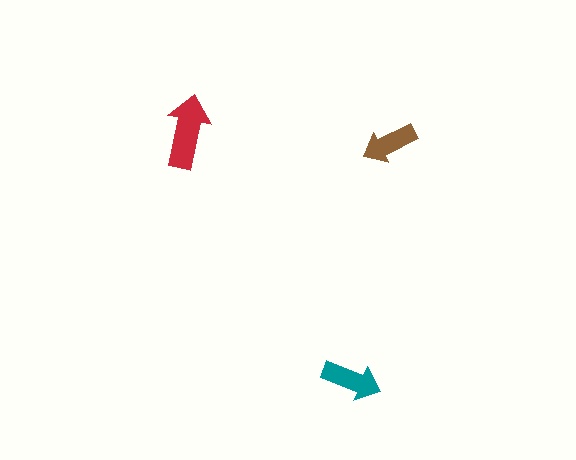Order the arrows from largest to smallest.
the red one, the teal one, the brown one.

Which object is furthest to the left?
The red arrow is leftmost.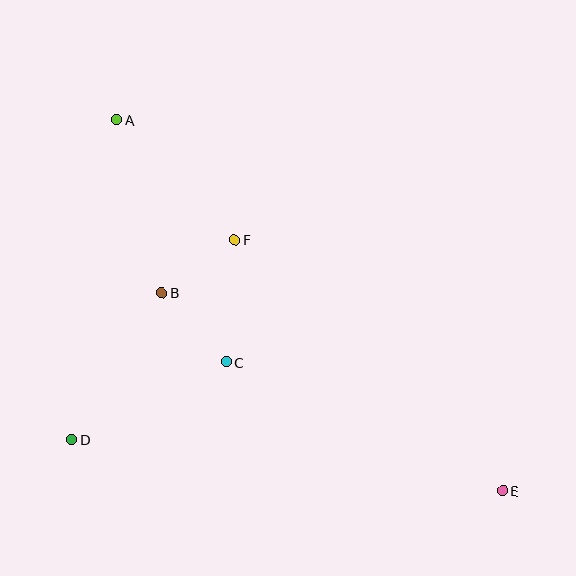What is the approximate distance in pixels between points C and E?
The distance between C and E is approximately 305 pixels.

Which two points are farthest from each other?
Points A and E are farthest from each other.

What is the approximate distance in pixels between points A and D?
The distance between A and D is approximately 323 pixels.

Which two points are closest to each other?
Points B and F are closest to each other.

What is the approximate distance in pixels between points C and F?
The distance between C and F is approximately 122 pixels.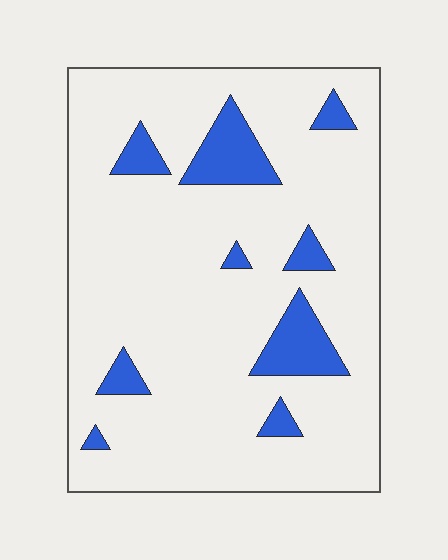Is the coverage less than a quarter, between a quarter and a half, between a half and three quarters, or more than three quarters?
Less than a quarter.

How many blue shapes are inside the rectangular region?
9.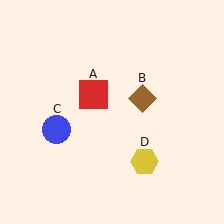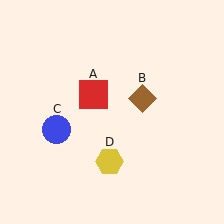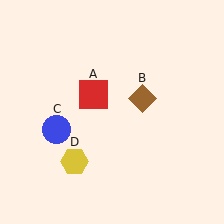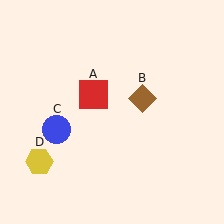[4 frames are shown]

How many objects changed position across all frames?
1 object changed position: yellow hexagon (object D).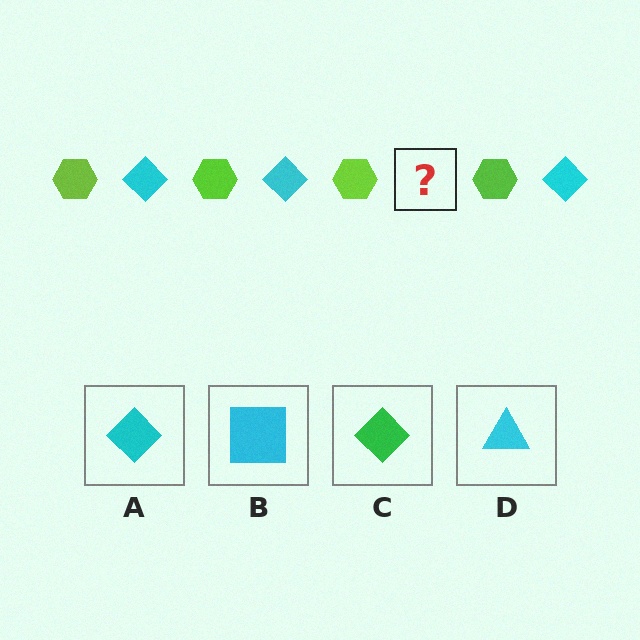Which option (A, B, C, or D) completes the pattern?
A.